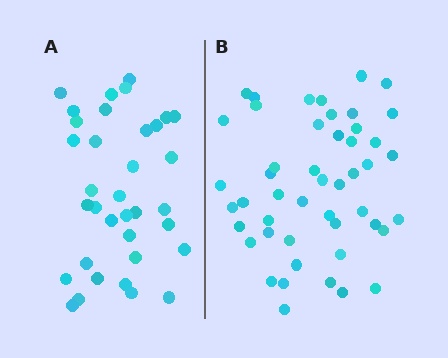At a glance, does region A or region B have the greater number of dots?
Region B (the right region) has more dots.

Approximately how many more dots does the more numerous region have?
Region B has approximately 15 more dots than region A.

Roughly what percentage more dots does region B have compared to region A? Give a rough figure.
About 35% more.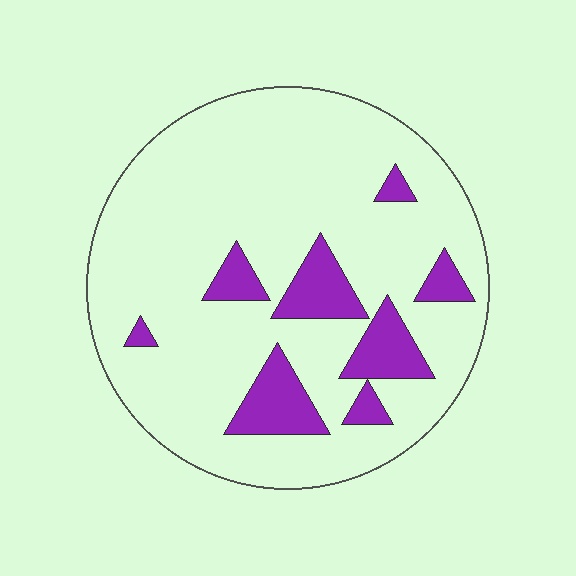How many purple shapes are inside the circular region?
8.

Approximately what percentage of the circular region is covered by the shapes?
Approximately 15%.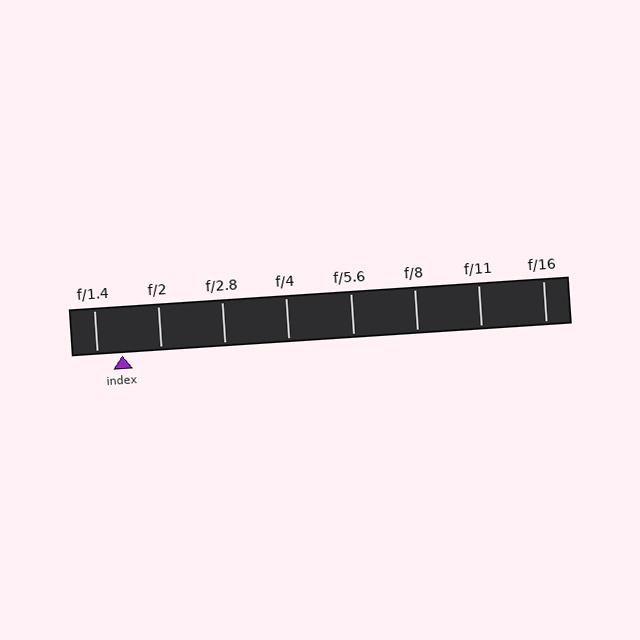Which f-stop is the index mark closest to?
The index mark is closest to f/1.4.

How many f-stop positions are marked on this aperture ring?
There are 8 f-stop positions marked.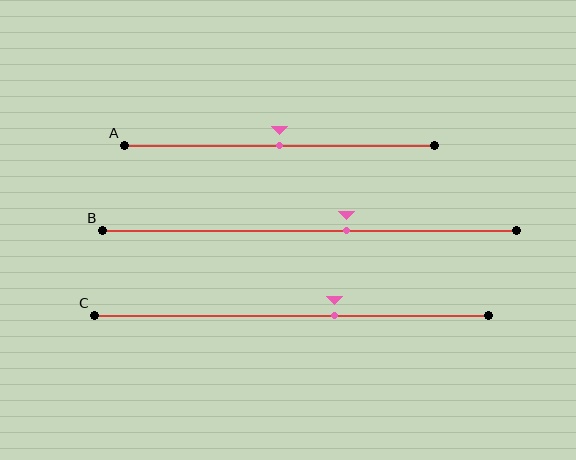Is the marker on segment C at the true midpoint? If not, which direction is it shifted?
No, the marker on segment C is shifted to the right by about 11% of the segment length.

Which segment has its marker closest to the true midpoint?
Segment A has its marker closest to the true midpoint.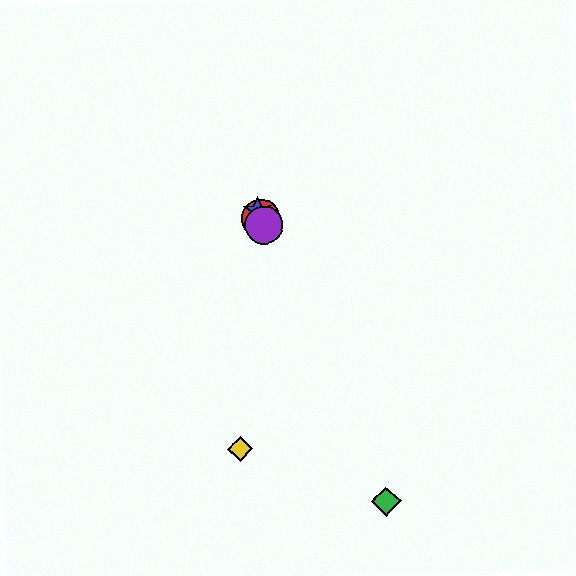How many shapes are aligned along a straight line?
4 shapes (the red circle, the blue star, the green diamond, the purple circle) are aligned along a straight line.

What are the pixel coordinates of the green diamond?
The green diamond is at (386, 501).